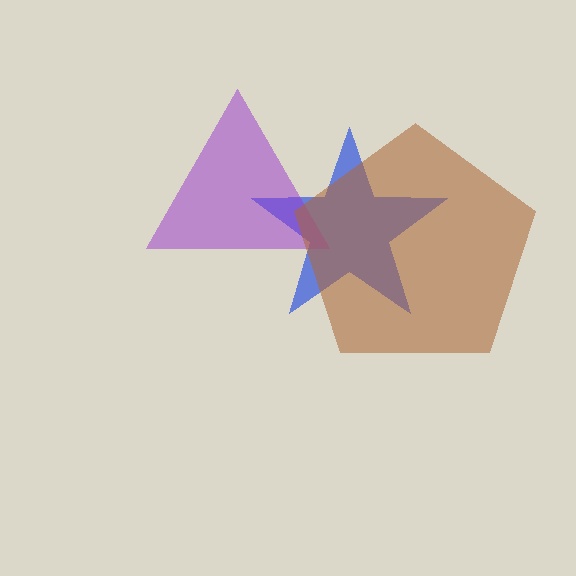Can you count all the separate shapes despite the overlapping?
Yes, there are 3 separate shapes.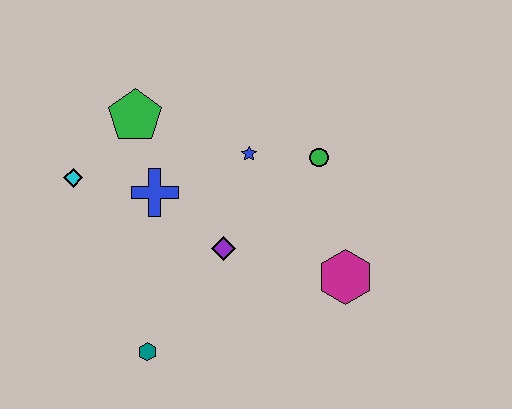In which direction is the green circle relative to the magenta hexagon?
The green circle is above the magenta hexagon.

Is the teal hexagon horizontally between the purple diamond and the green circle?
No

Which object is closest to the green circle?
The blue star is closest to the green circle.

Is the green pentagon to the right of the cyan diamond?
Yes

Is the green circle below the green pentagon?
Yes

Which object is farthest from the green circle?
The teal hexagon is farthest from the green circle.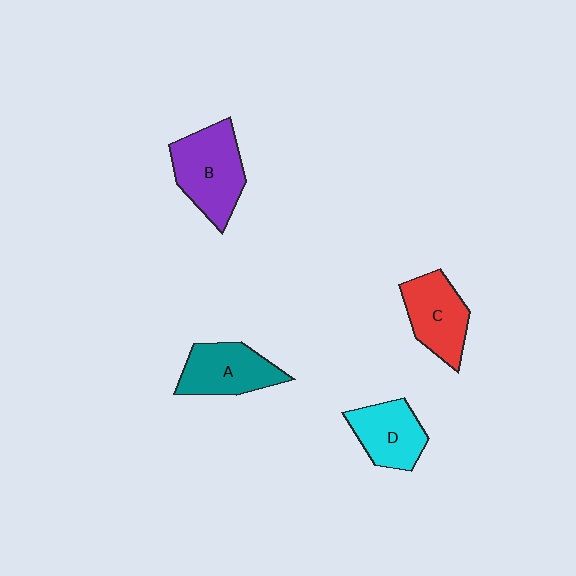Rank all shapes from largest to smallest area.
From largest to smallest: B (purple), C (red), A (teal), D (cyan).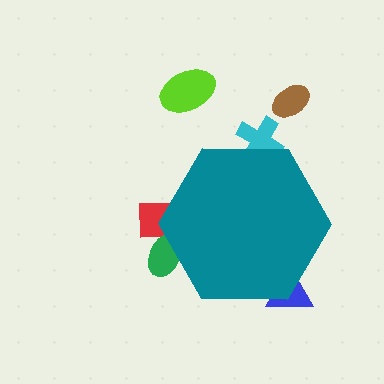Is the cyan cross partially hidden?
Yes, the cyan cross is partially hidden behind the teal hexagon.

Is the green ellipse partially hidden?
Yes, the green ellipse is partially hidden behind the teal hexagon.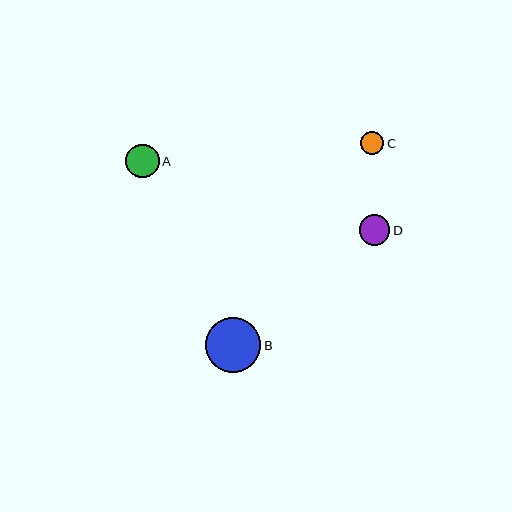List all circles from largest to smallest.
From largest to smallest: B, A, D, C.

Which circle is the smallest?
Circle C is the smallest with a size of approximately 23 pixels.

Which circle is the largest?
Circle B is the largest with a size of approximately 55 pixels.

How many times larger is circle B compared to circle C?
Circle B is approximately 2.4 times the size of circle C.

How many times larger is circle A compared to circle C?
Circle A is approximately 1.5 times the size of circle C.